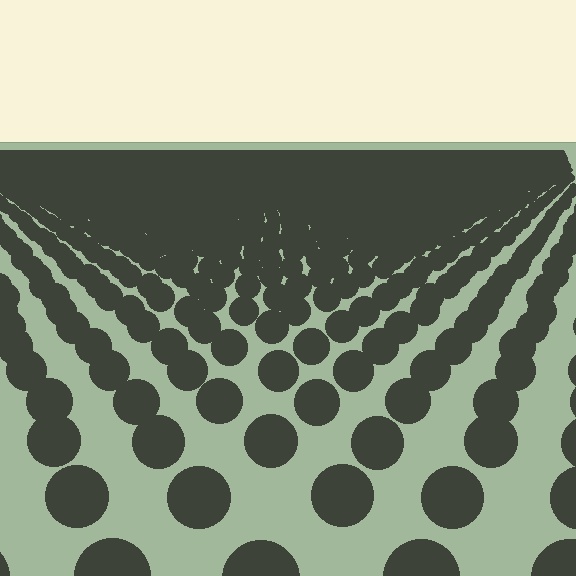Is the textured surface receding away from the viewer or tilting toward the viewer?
The surface is receding away from the viewer. Texture elements get smaller and denser toward the top.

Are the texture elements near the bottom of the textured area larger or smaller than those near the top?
Larger. Near the bottom, elements are closer to the viewer and appear at a bigger on-screen size.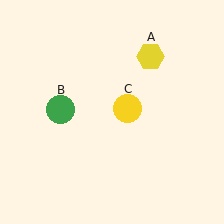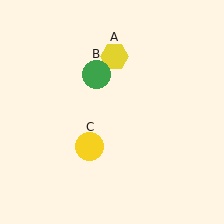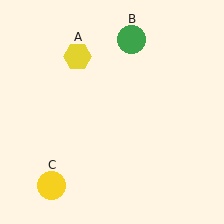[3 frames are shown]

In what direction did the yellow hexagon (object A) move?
The yellow hexagon (object A) moved left.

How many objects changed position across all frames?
3 objects changed position: yellow hexagon (object A), green circle (object B), yellow circle (object C).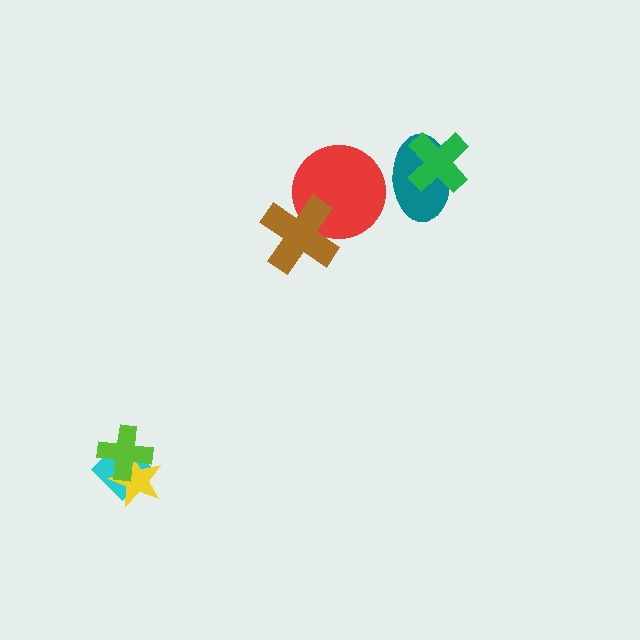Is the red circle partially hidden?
Yes, it is partially covered by another shape.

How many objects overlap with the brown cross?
1 object overlaps with the brown cross.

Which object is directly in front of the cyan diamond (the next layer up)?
The yellow star is directly in front of the cyan diamond.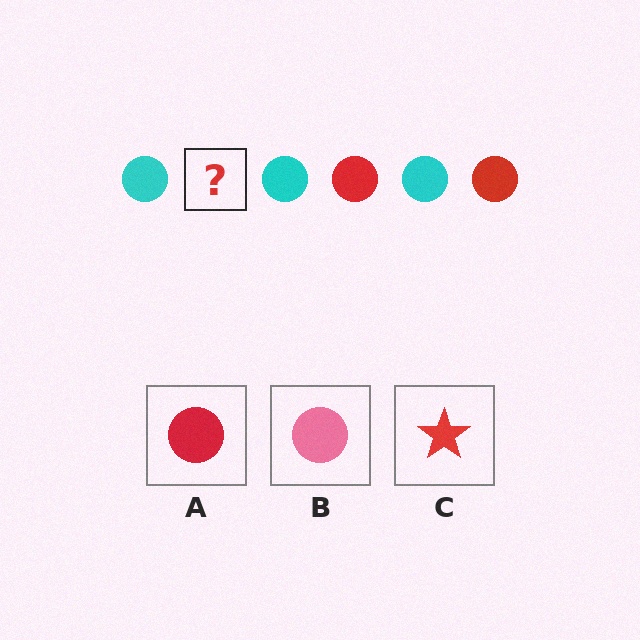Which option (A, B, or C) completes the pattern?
A.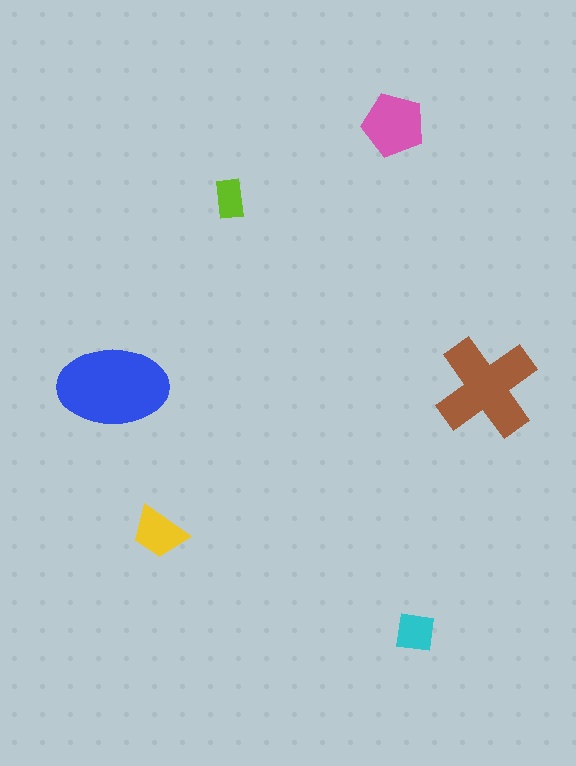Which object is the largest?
The blue ellipse.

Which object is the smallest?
The lime rectangle.